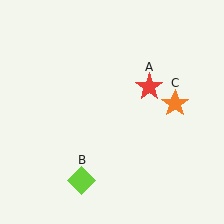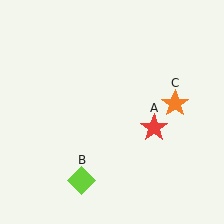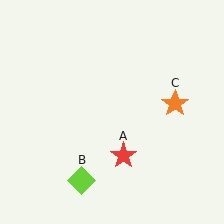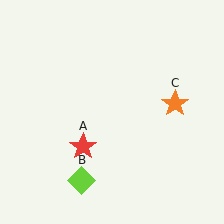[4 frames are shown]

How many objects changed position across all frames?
1 object changed position: red star (object A).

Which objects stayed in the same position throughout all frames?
Lime diamond (object B) and orange star (object C) remained stationary.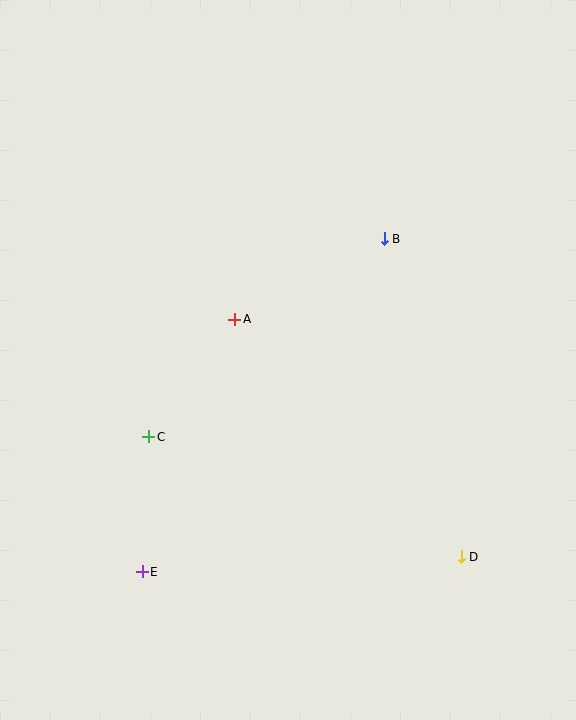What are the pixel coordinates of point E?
Point E is at (142, 572).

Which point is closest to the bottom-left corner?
Point E is closest to the bottom-left corner.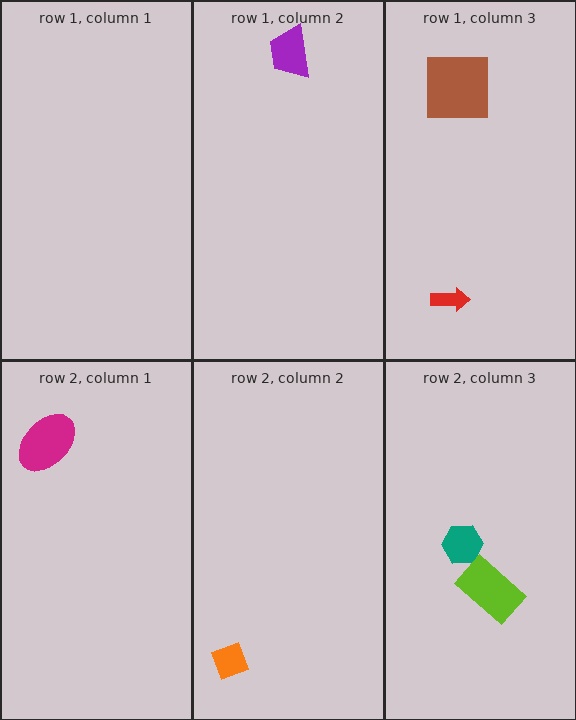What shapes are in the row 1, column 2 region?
The purple trapezoid.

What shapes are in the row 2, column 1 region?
The magenta ellipse.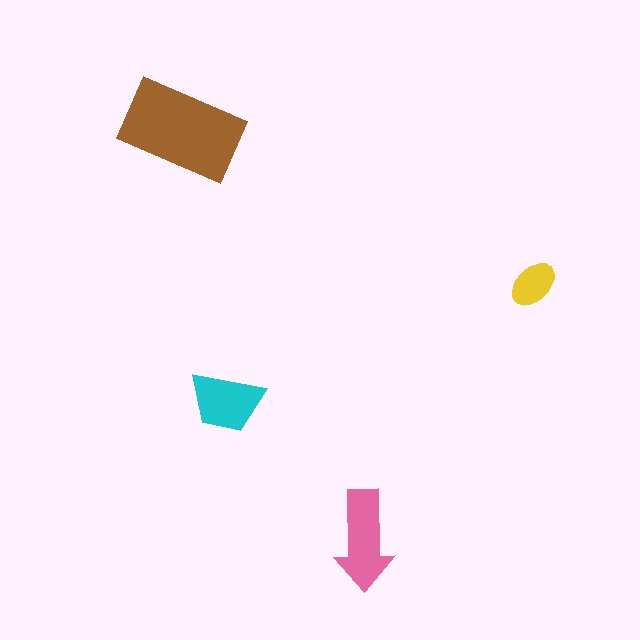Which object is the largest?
The brown rectangle.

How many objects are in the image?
There are 4 objects in the image.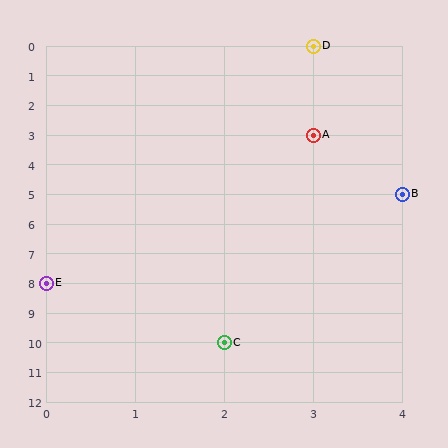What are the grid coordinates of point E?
Point E is at grid coordinates (0, 8).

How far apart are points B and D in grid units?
Points B and D are 1 column and 5 rows apart (about 5.1 grid units diagonally).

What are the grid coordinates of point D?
Point D is at grid coordinates (3, 0).